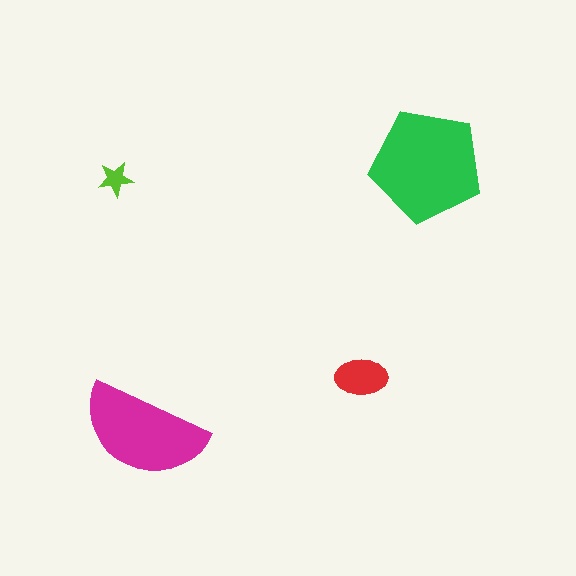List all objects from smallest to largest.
The lime star, the red ellipse, the magenta semicircle, the green pentagon.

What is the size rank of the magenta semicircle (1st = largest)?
2nd.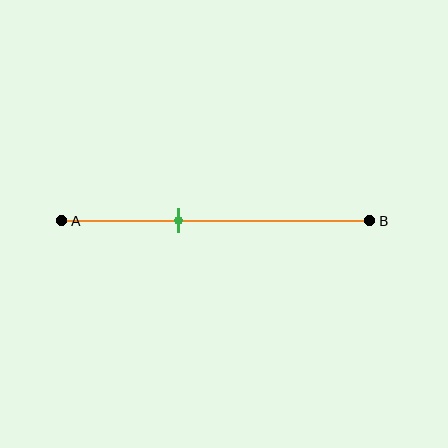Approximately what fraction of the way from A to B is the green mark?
The green mark is approximately 40% of the way from A to B.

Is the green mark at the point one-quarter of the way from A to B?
No, the mark is at about 40% from A, not at the 25% one-quarter point.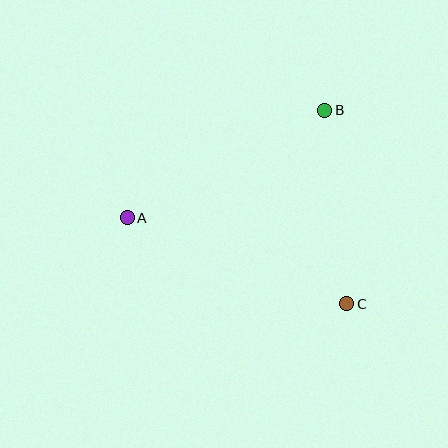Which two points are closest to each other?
Points B and C are closest to each other.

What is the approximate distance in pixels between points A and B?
The distance between A and B is approximately 225 pixels.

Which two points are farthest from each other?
Points A and C are farthest from each other.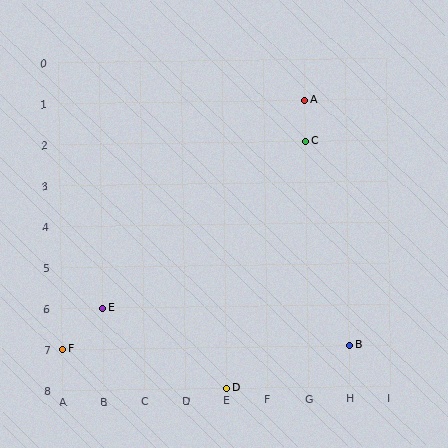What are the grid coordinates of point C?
Point C is at grid coordinates (G, 2).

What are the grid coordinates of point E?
Point E is at grid coordinates (B, 6).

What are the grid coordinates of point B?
Point B is at grid coordinates (H, 7).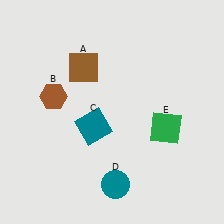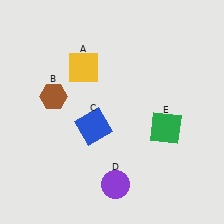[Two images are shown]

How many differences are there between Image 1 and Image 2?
There are 3 differences between the two images.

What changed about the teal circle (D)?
In Image 1, D is teal. In Image 2, it changed to purple.